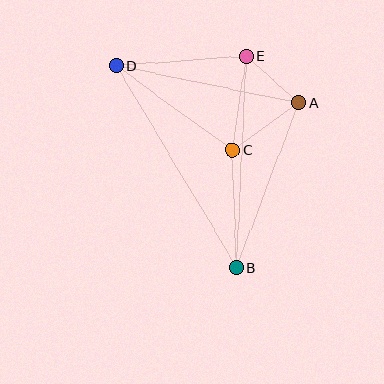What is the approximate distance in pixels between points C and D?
The distance between C and D is approximately 144 pixels.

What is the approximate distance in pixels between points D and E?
The distance between D and E is approximately 130 pixels.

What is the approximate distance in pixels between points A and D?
The distance between A and D is approximately 187 pixels.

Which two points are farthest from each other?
Points B and D are farthest from each other.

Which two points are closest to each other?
Points A and E are closest to each other.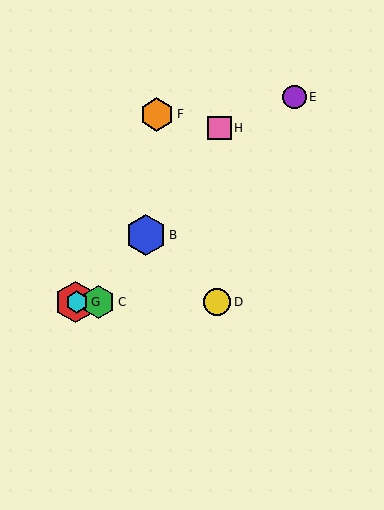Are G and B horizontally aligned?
No, G is at y≈302 and B is at y≈235.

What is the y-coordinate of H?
Object H is at y≈128.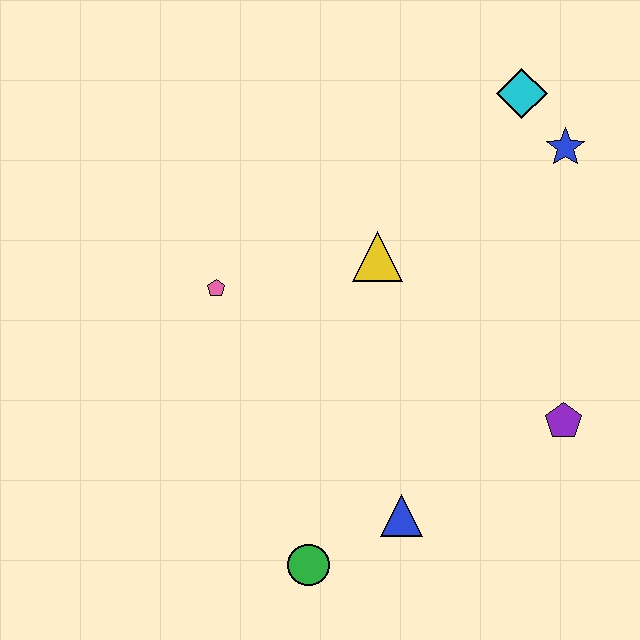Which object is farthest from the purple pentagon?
The pink pentagon is farthest from the purple pentagon.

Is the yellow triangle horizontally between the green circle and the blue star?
Yes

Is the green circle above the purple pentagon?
No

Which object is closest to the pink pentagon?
The yellow triangle is closest to the pink pentagon.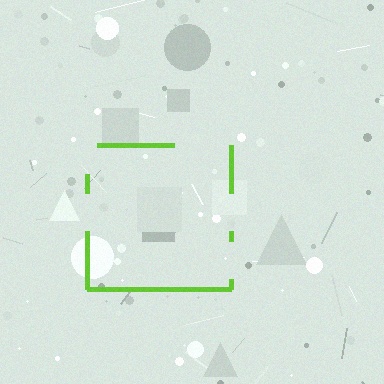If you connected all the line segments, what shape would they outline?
They would outline a square.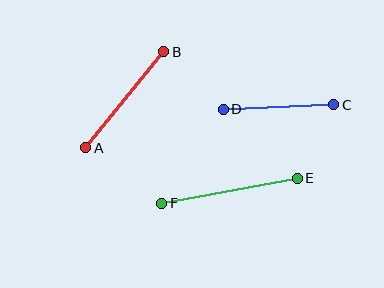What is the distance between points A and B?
The distance is approximately 124 pixels.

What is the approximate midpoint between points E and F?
The midpoint is at approximately (229, 191) pixels.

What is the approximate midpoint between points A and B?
The midpoint is at approximately (125, 100) pixels.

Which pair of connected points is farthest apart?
Points E and F are farthest apart.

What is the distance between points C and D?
The distance is approximately 111 pixels.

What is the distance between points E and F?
The distance is approximately 138 pixels.